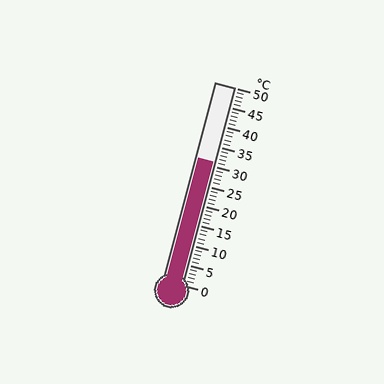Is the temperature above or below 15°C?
The temperature is above 15°C.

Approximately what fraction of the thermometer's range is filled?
The thermometer is filled to approximately 60% of its range.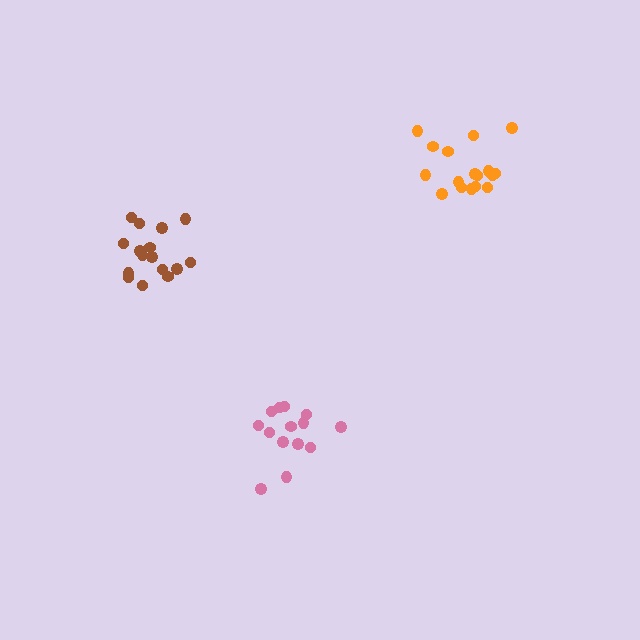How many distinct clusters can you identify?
There are 3 distinct clusters.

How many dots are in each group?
Group 1: 16 dots, Group 2: 17 dots, Group 3: 14 dots (47 total).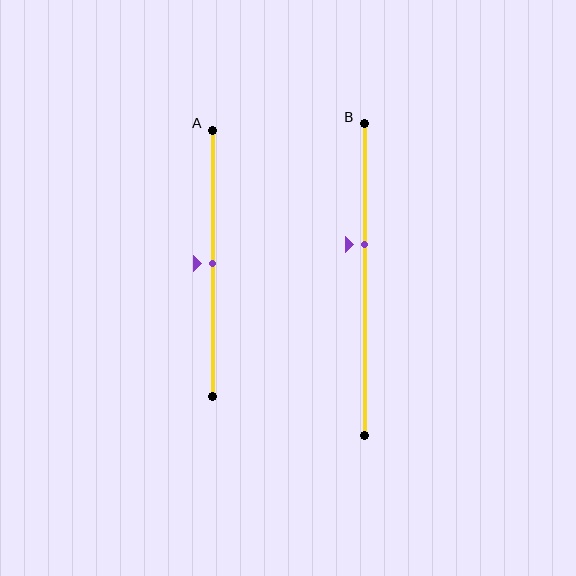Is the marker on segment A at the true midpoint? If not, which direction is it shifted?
Yes, the marker on segment A is at the true midpoint.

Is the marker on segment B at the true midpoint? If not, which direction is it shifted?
No, the marker on segment B is shifted upward by about 11% of the segment length.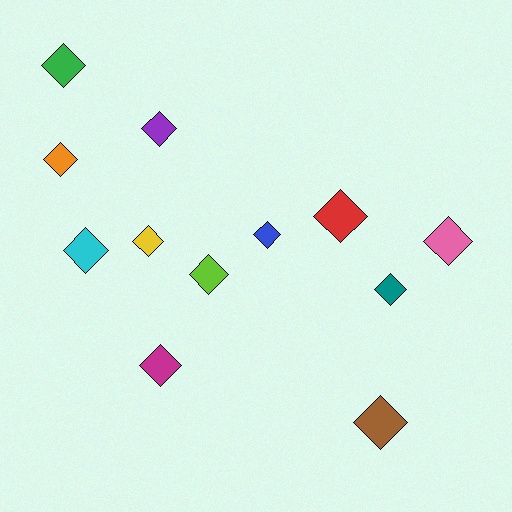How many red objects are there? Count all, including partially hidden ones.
There is 1 red object.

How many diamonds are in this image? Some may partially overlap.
There are 12 diamonds.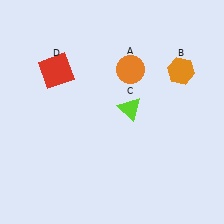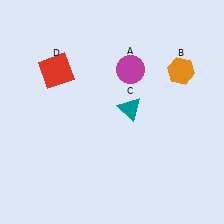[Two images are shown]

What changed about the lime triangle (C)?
In Image 1, C is lime. In Image 2, it changed to teal.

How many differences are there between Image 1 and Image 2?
There are 2 differences between the two images.